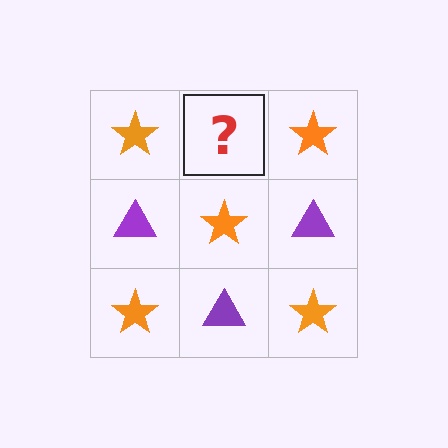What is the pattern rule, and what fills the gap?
The rule is that it alternates orange star and purple triangle in a checkerboard pattern. The gap should be filled with a purple triangle.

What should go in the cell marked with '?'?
The missing cell should contain a purple triangle.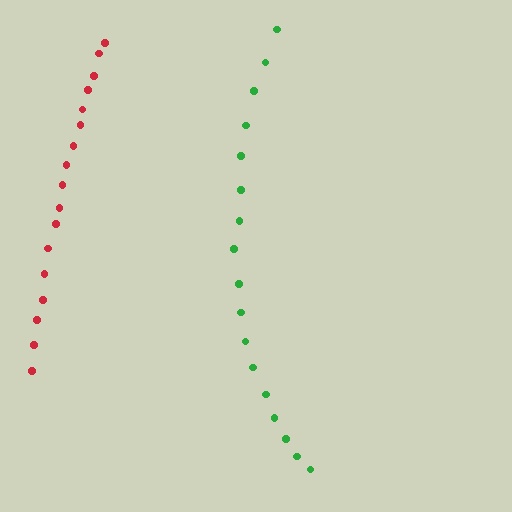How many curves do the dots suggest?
There are 2 distinct paths.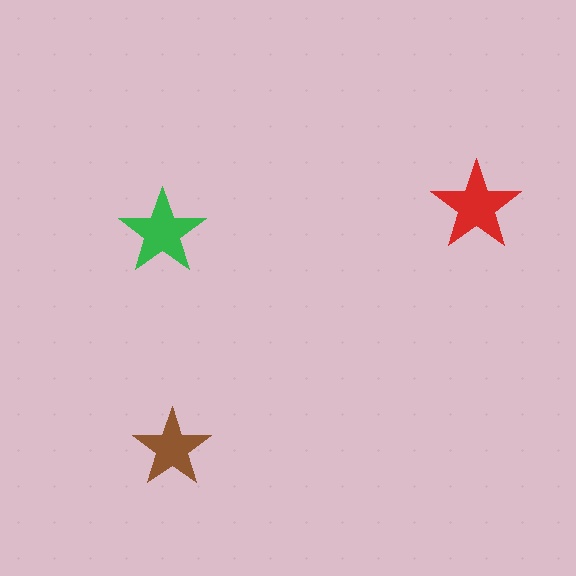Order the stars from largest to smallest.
the red one, the green one, the brown one.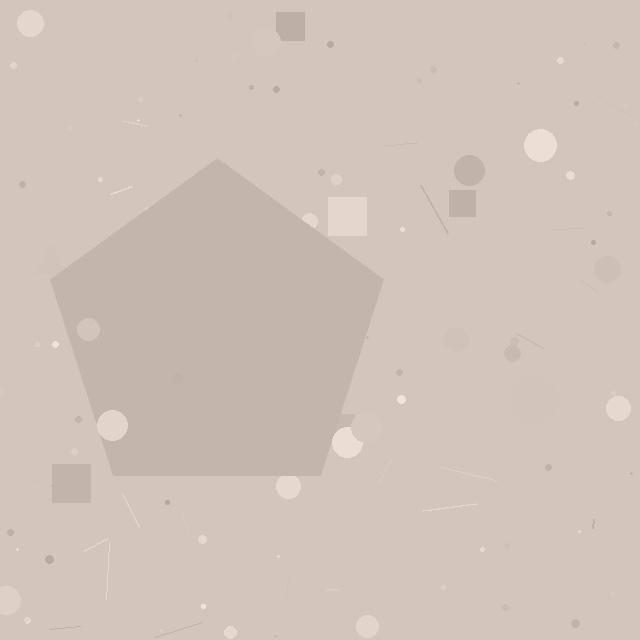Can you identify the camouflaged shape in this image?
The camouflaged shape is a pentagon.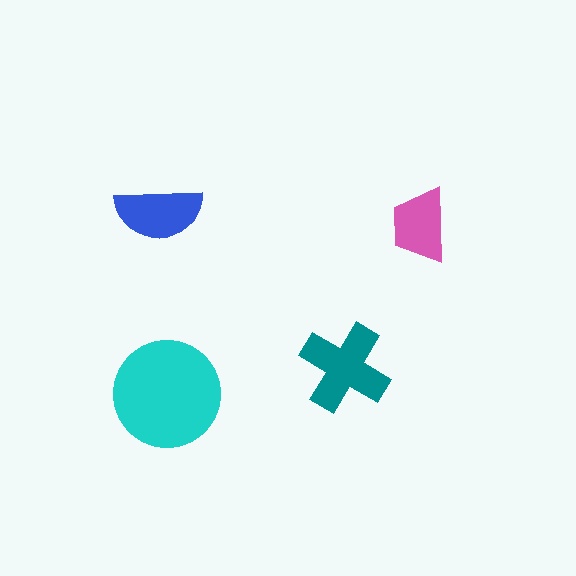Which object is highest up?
The blue semicircle is topmost.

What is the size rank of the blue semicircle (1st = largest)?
3rd.